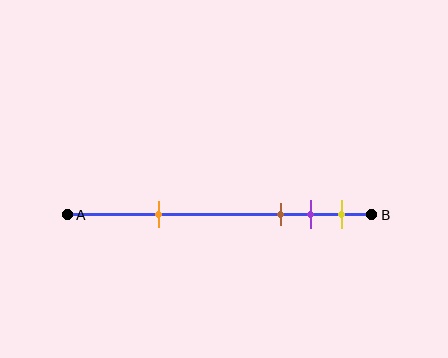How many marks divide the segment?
There are 4 marks dividing the segment.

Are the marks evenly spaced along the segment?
No, the marks are not evenly spaced.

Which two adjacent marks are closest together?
The purple and yellow marks are the closest adjacent pair.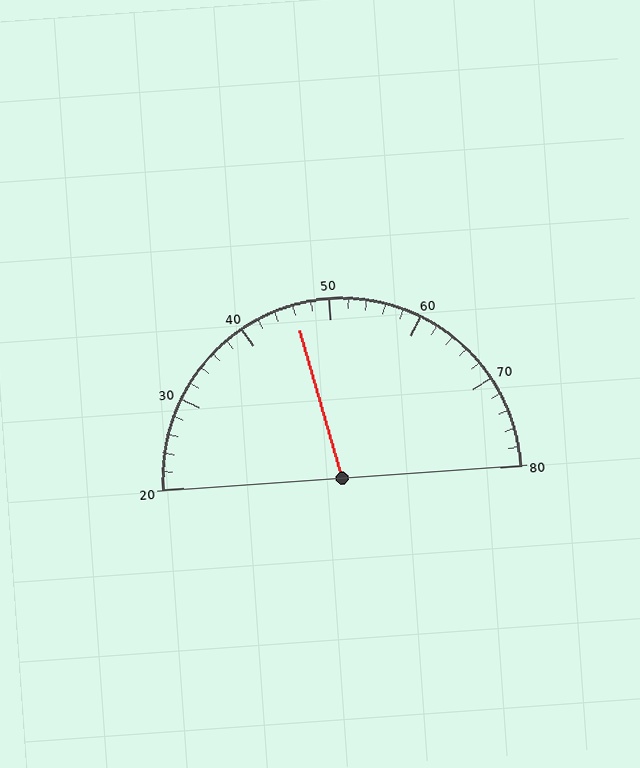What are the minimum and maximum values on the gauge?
The gauge ranges from 20 to 80.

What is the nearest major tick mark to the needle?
The nearest major tick mark is 50.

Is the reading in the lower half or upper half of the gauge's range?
The reading is in the lower half of the range (20 to 80).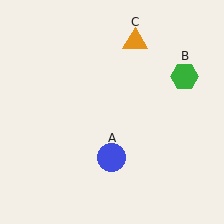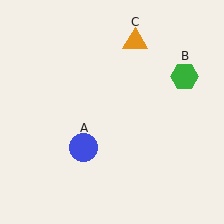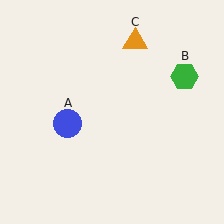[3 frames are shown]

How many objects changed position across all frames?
1 object changed position: blue circle (object A).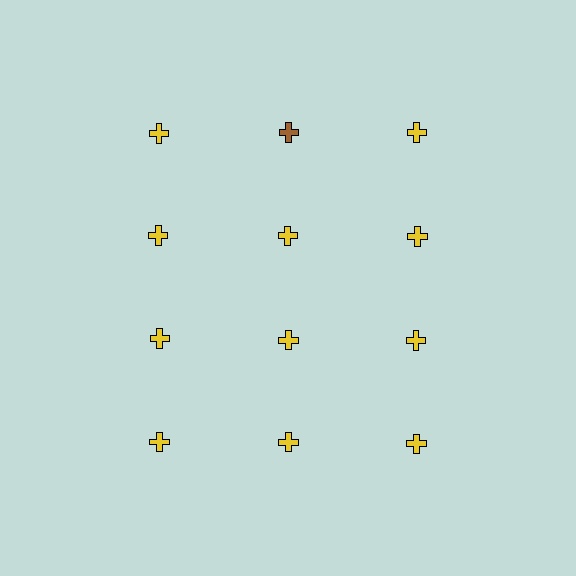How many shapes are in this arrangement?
There are 12 shapes arranged in a grid pattern.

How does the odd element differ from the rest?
It has a different color: brown instead of yellow.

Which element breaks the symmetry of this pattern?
The brown cross in the top row, second from left column breaks the symmetry. All other shapes are yellow crosses.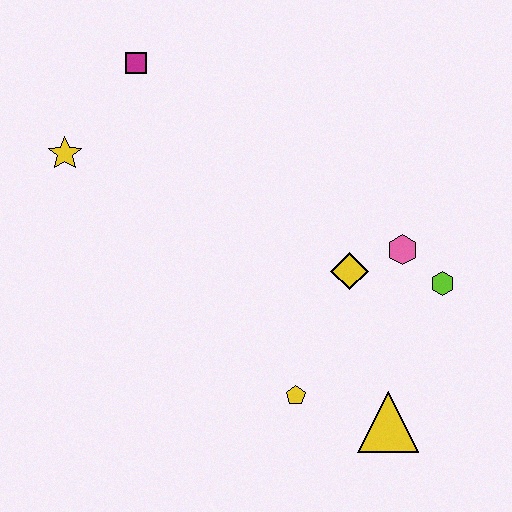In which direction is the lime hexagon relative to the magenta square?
The lime hexagon is to the right of the magenta square.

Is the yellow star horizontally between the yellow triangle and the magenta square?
No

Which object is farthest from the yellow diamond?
The yellow star is farthest from the yellow diamond.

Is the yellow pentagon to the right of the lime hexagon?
No